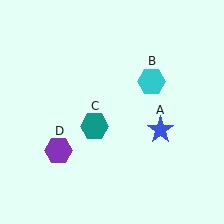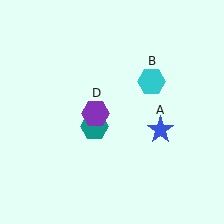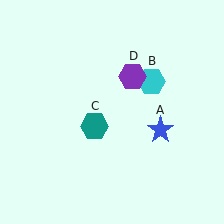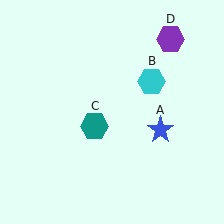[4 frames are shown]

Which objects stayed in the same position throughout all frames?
Blue star (object A) and cyan hexagon (object B) and teal hexagon (object C) remained stationary.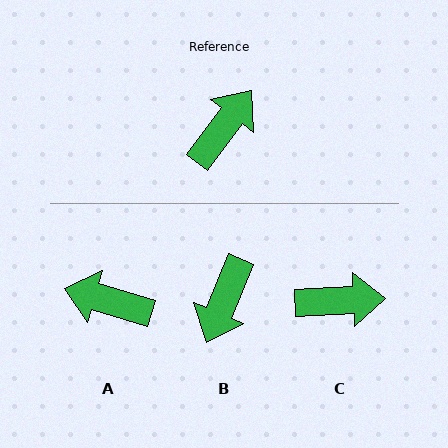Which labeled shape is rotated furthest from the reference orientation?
B, about 166 degrees away.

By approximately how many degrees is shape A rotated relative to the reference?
Approximately 111 degrees counter-clockwise.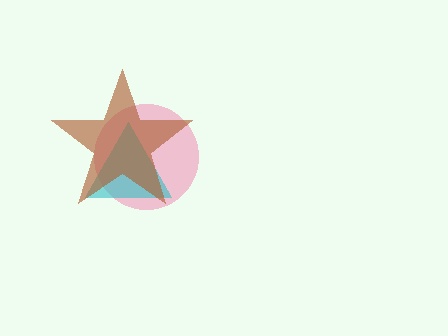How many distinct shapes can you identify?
There are 3 distinct shapes: a pink circle, a cyan triangle, a brown star.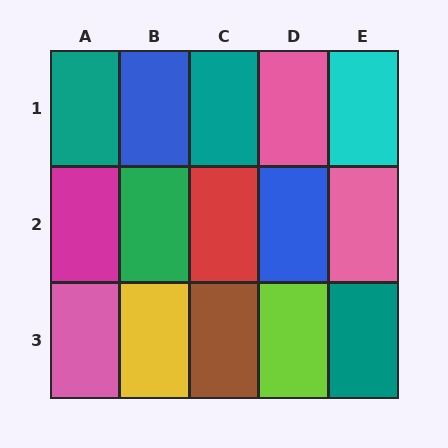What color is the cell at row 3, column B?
Yellow.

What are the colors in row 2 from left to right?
Magenta, green, red, blue, pink.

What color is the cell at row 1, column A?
Teal.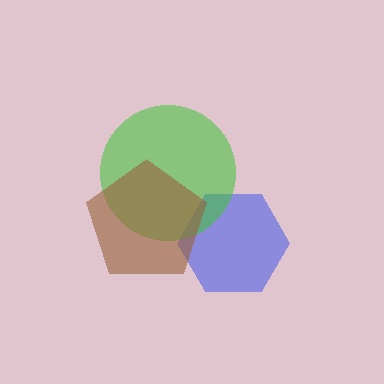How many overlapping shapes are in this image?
There are 3 overlapping shapes in the image.